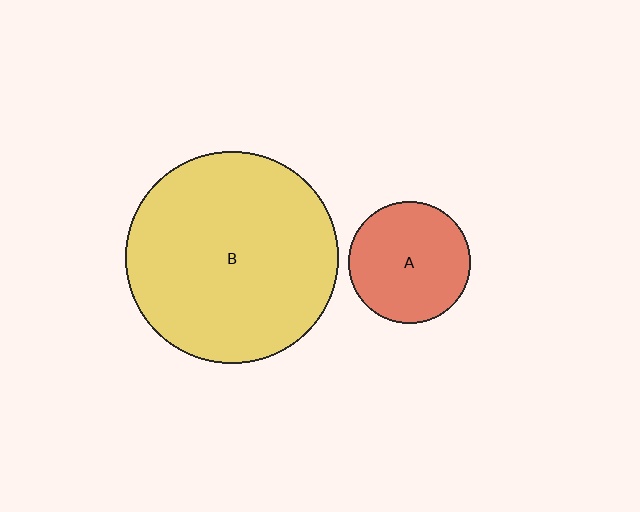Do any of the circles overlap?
No, none of the circles overlap.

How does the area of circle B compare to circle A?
Approximately 3.0 times.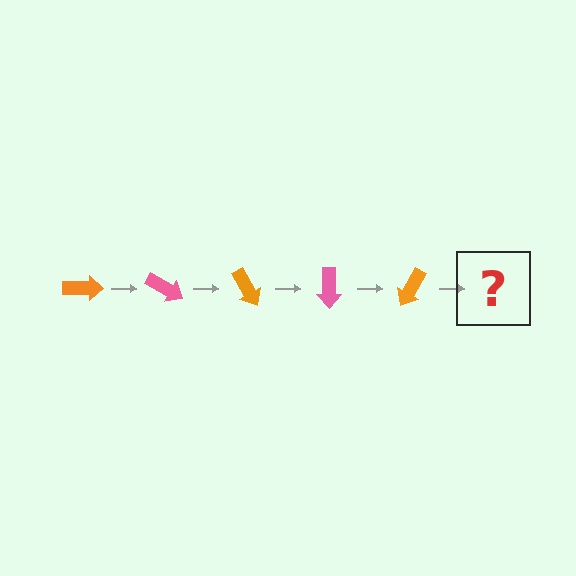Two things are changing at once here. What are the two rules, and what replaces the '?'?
The two rules are that it rotates 30 degrees each step and the color cycles through orange and pink. The '?' should be a pink arrow, rotated 150 degrees from the start.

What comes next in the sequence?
The next element should be a pink arrow, rotated 150 degrees from the start.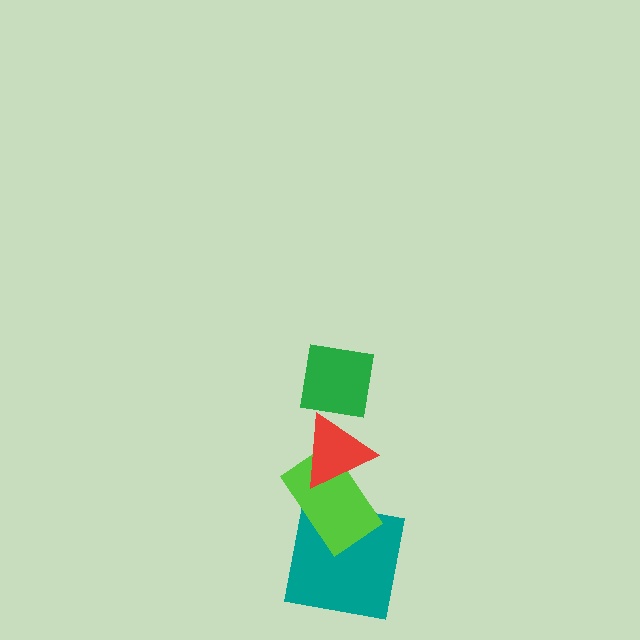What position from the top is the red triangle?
The red triangle is 2nd from the top.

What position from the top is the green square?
The green square is 1st from the top.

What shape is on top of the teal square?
The lime rectangle is on top of the teal square.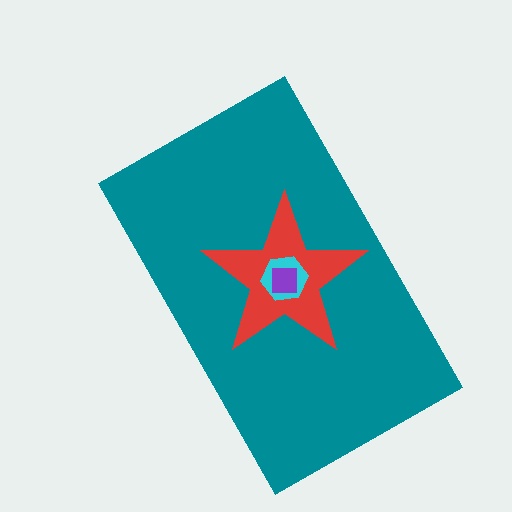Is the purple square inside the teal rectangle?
Yes.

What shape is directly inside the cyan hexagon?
The purple square.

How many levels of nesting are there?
4.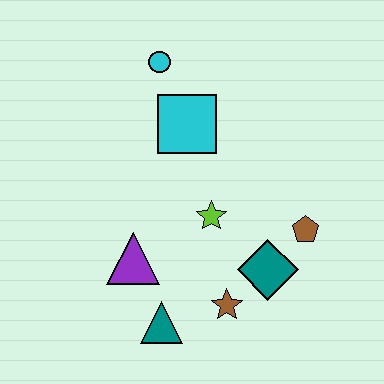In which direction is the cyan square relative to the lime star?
The cyan square is above the lime star.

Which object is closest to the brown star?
The teal diamond is closest to the brown star.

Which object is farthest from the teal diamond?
The cyan circle is farthest from the teal diamond.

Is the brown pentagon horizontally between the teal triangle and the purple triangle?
No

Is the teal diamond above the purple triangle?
No